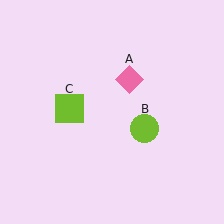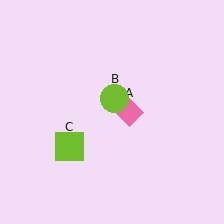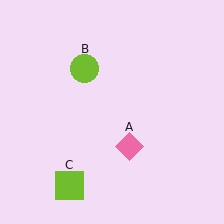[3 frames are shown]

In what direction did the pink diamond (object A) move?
The pink diamond (object A) moved down.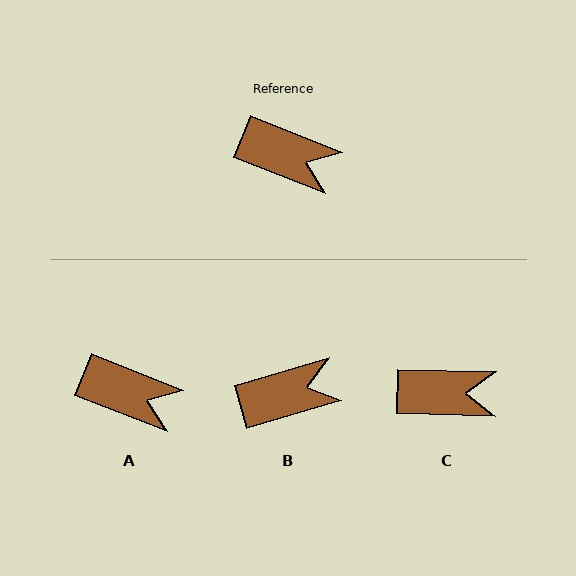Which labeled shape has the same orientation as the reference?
A.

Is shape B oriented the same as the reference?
No, it is off by about 38 degrees.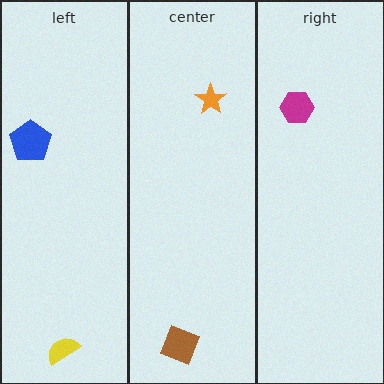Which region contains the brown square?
The center region.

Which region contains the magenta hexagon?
The right region.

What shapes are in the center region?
The brown square, the orange star.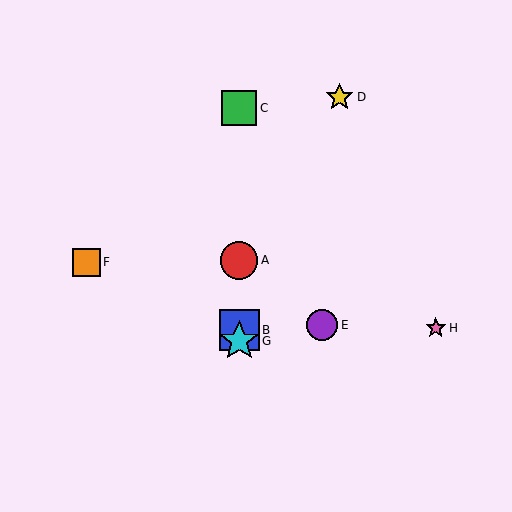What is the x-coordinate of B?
Object B is at x≈239.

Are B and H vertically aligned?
No, B is at x≈239 and H is at x≈436.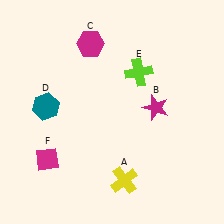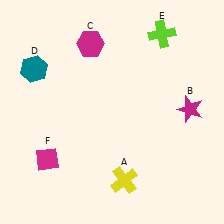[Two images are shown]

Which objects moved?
The objects that moved are: the magenta star (B), the teal hexagon (D), the lime cross (E).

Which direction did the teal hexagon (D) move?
The teal hexagon (D) moved up.